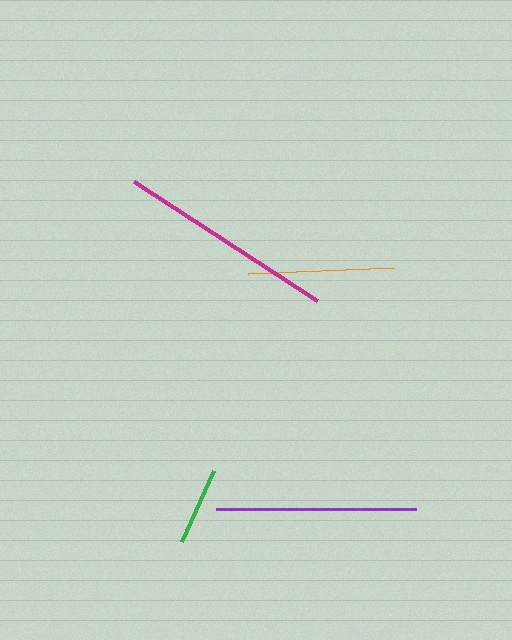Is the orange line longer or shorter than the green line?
The orange line is longer than the green line.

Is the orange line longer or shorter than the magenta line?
The magenta line is longer than the orange line.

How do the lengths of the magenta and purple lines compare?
The magenta and purple lines are approximately the same length.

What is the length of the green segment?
The green segment is approximately 77 pixels long.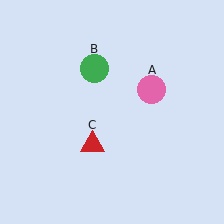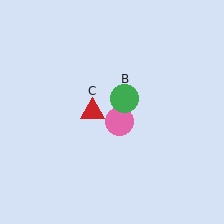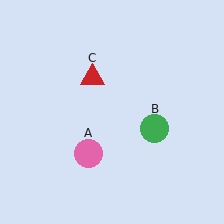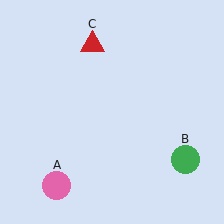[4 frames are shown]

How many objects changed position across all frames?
3 objects changed position: pink circle (object A), green circle (object B), red triangle (object C).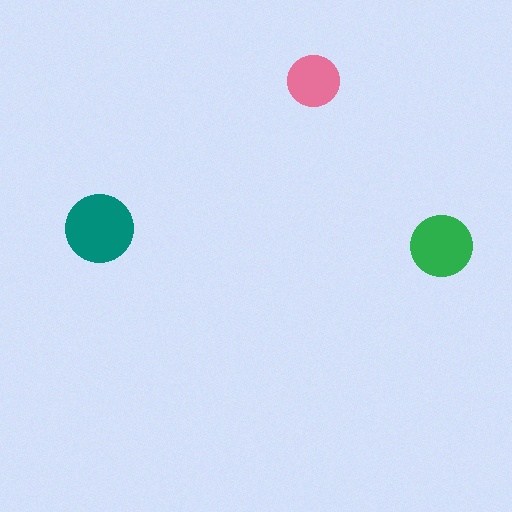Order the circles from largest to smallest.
the teal one, the green one, the pink one.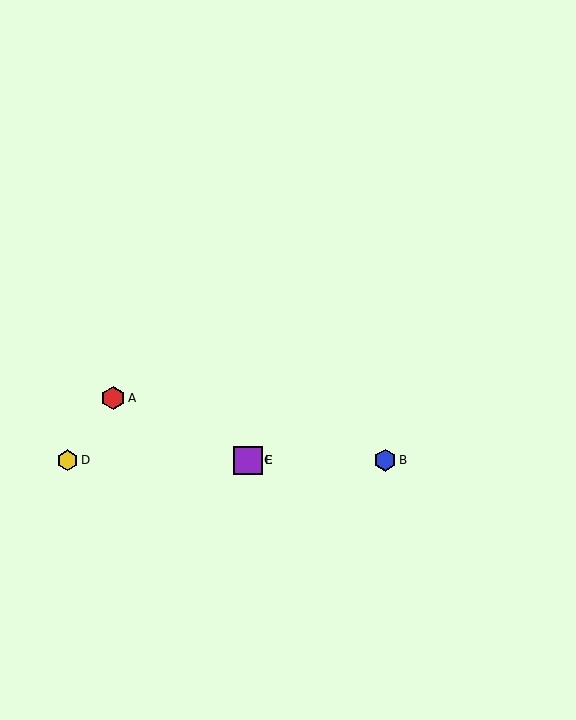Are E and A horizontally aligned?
No, E is at y≈460 and A is at y≈398.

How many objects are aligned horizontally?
4 objects (B, C, D, E) are aligned horizontally.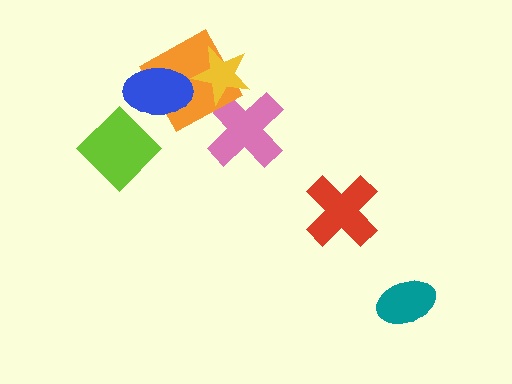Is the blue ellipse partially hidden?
No, no other shape covers it.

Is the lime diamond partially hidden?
Yes, it is partially covered by another shape.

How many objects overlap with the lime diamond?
1 object overlaps with the lime diamond.